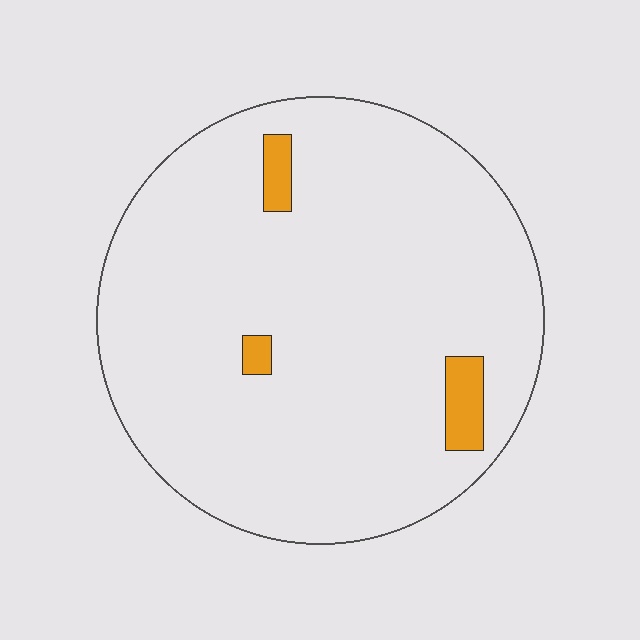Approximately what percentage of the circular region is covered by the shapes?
Approximately 5%.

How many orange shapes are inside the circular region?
3.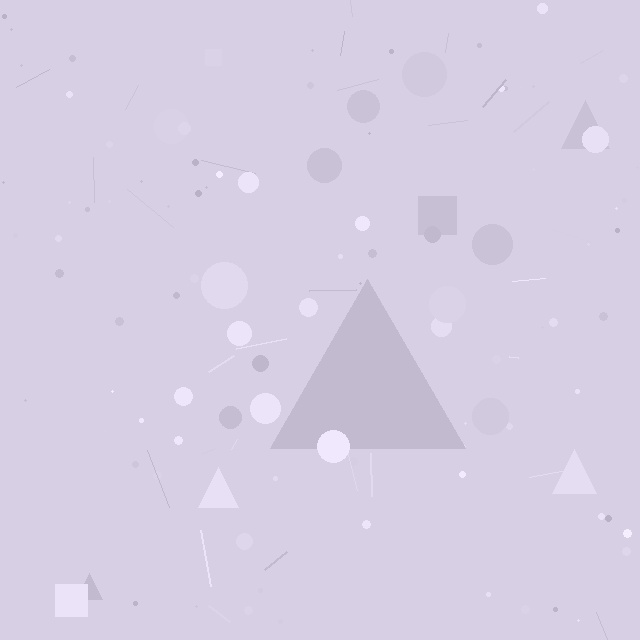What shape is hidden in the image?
A triangle is hidden in the image.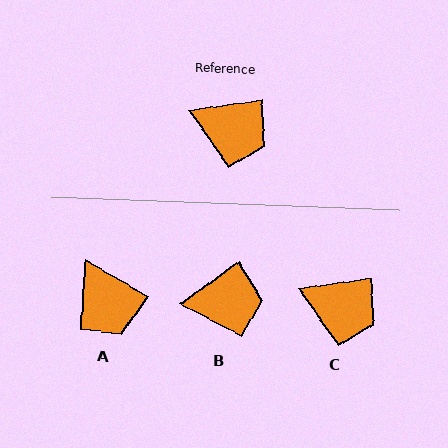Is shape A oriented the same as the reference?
No, it is off by about 38 degrees.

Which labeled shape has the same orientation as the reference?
C.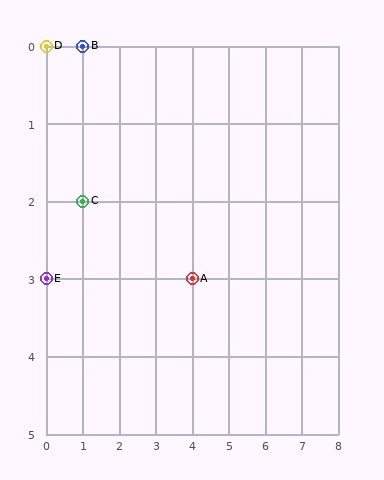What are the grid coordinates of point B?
Point B is at grid coordinates (1, 0).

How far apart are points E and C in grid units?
Points E and C are 1 column and 1 row apart (about 1.4 grid units diagonally).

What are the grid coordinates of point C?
Point C is at grid coordinates (1, 2).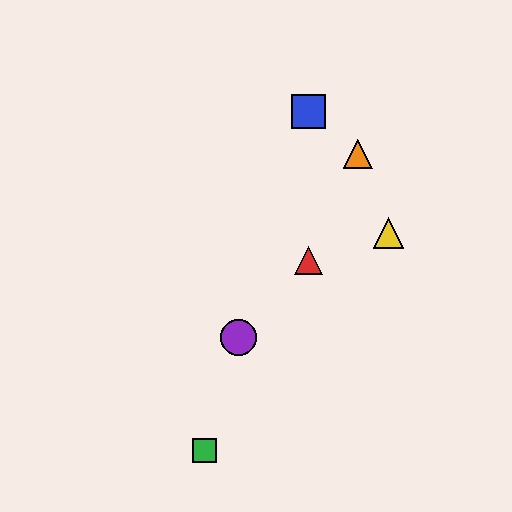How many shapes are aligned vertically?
2 shapes (the red triangle, the blue square) are aligned vertically.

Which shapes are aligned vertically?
The red triangle, the blue square are aligned vertically.